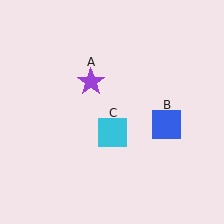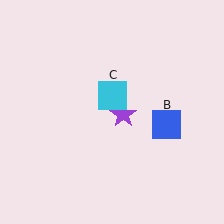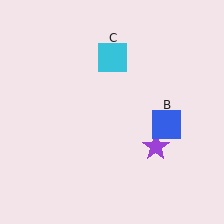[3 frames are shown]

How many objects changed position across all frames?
2 objects changed position: purple star (object A), cyan square (object C).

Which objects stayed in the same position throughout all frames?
Blue square (object B) remained stationary.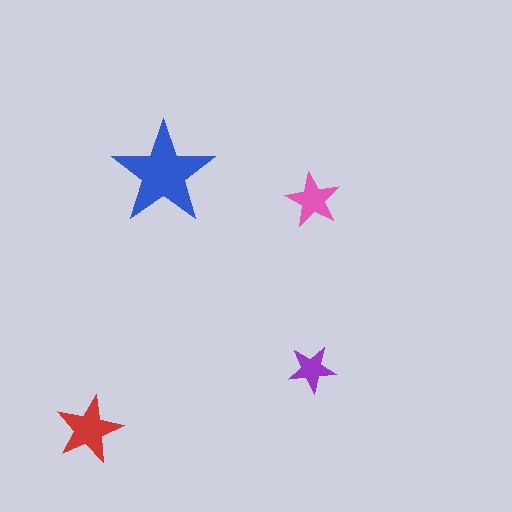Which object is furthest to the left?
The red star is leftmost.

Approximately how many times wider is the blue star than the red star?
About 1.5 times wider.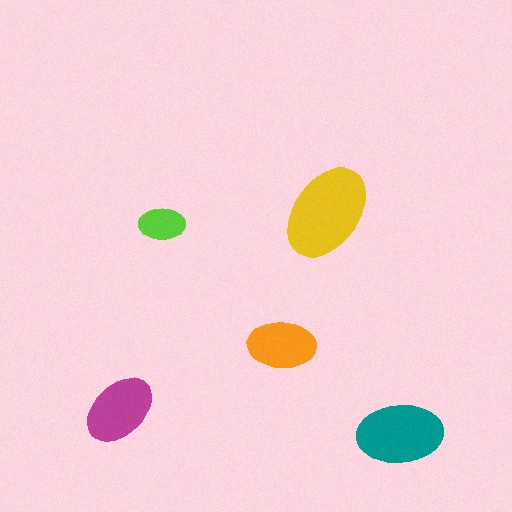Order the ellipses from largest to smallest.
the yellow one, the teal one, the magenta one, the orange one, the lime one.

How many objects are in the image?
There are 5 objects in the image.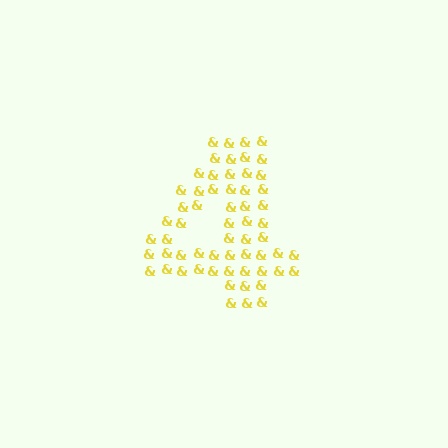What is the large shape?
The large shape is the digit 4.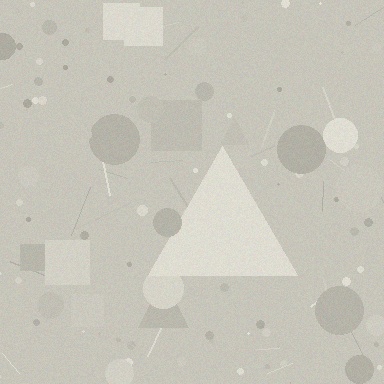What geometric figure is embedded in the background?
A triangle is embedded in the background.